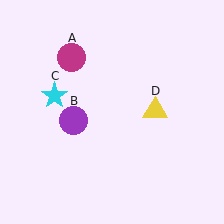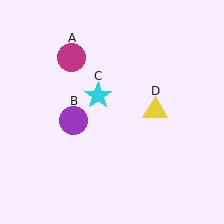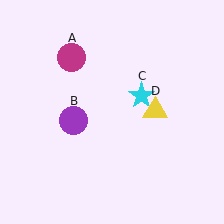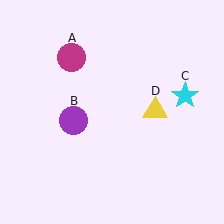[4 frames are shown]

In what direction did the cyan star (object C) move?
The cyan star (object C) moved right.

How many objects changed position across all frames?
1 object changed position: cyan star (object C).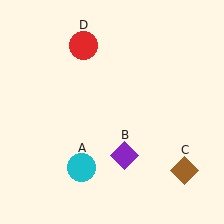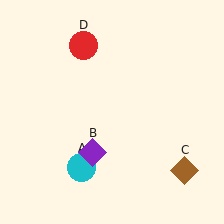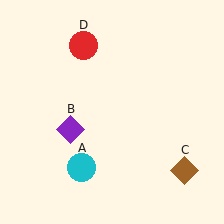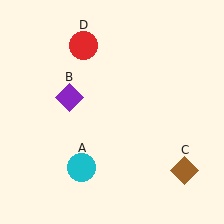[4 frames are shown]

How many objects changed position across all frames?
1 object changed position: purple diamond (object B).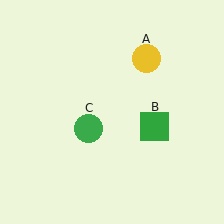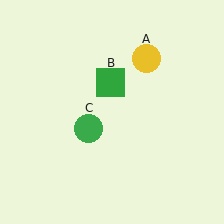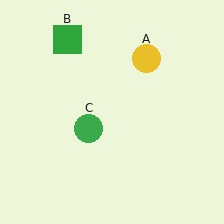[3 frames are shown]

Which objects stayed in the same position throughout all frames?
Yellow circle (object A) and green circle (object C) remained stationary.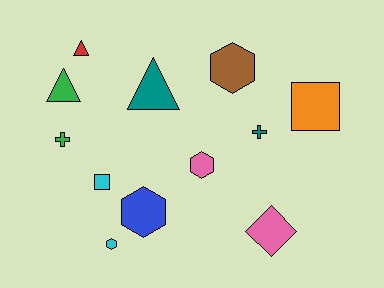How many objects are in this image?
There are 12 objects.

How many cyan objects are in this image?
There are 2 cyan objects.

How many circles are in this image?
There are no circles.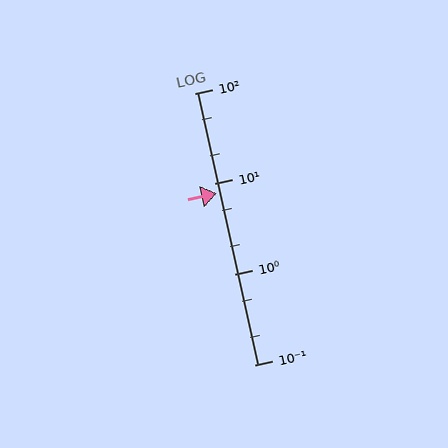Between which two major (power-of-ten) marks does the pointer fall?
The pointer is between 1 and 10.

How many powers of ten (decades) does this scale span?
The scale spans 3 decades, from 0.1 to 100.